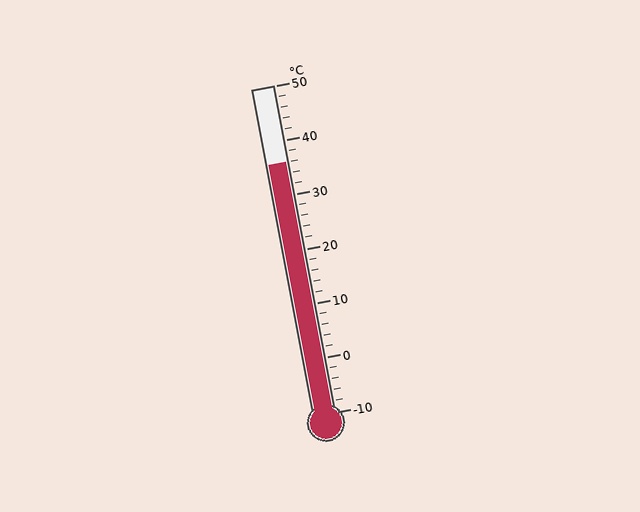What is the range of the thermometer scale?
The thermometer scale ranges from -10°C to 50°C.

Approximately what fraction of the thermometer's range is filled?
The thermometer is filled to approximately 75% of its range.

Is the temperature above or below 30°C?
The temperature is above 30°C.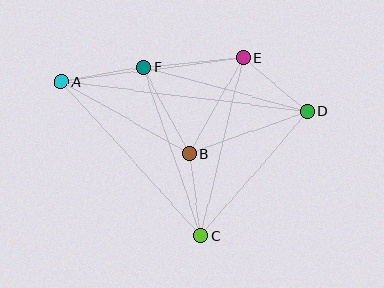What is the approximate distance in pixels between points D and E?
The distance between D and E is approximately 84 pixels.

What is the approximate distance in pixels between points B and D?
The distance between B and D is approximately 126 pixels.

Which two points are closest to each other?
Points B and C are closest to each other.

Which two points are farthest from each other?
Points A and D are farthest from each other.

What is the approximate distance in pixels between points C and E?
The distance between C and E is approximately 183 pixels.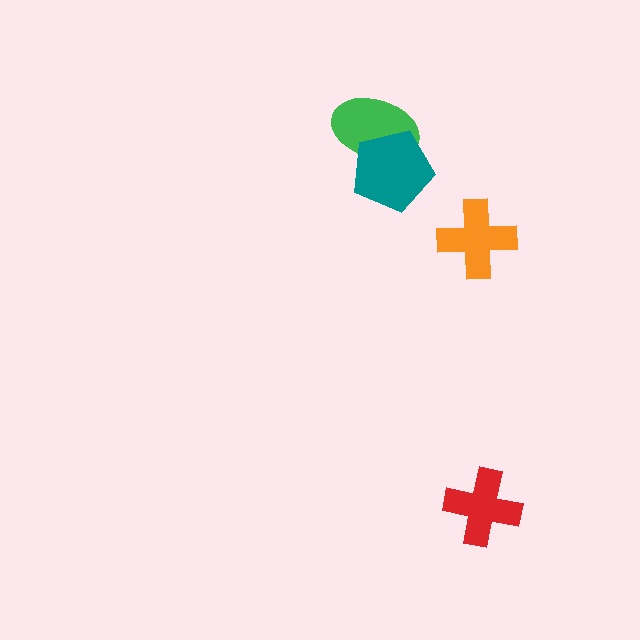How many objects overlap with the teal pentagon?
1 object overlaps with the teal pentagon.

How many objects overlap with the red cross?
0 objects overlap with the red cross.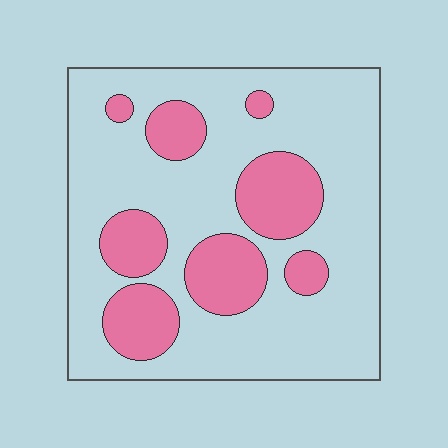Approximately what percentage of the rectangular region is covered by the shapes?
Approximately 25%.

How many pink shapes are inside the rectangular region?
8.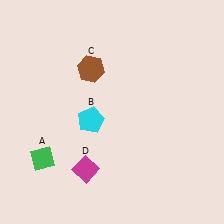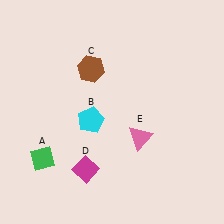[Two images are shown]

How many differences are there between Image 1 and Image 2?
There is 1 difference between the two images.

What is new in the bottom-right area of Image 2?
A pink triangle (E) was added in the bottom-right area of Image 2.